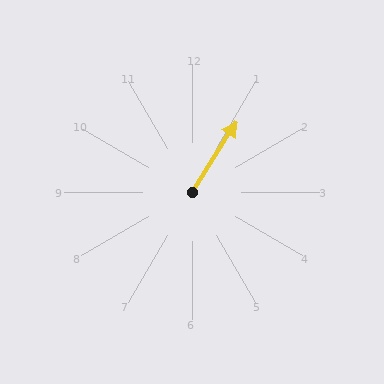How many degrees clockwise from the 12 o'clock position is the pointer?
Approximately 32 degrees.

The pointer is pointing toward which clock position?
Roughly 1 o'clock.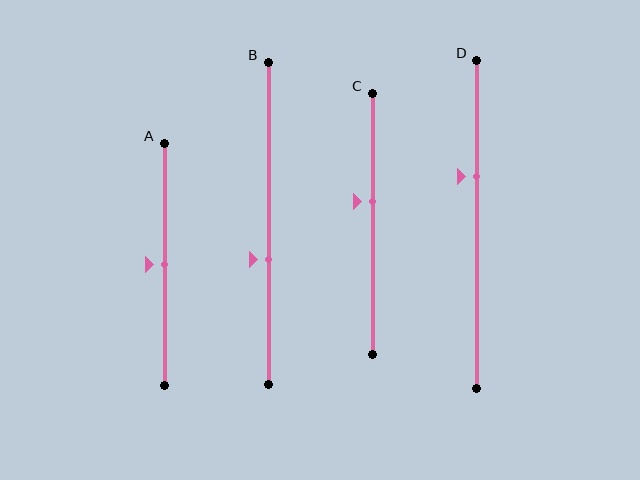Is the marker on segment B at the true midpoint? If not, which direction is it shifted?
No, the marker on segment B is shifted downward by about 11% of the segment length.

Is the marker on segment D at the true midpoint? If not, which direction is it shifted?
No, the marker on segment D is shifted upward by about 14% of the segment length.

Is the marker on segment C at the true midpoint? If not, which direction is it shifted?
No, the marker on segment C is shifted upward by about 9% of the segment length.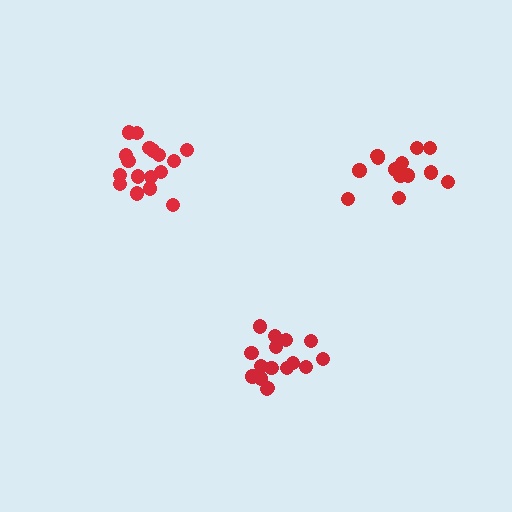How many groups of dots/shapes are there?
There are 3 groups.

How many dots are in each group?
Group 1: 13 dots, Group 2: 17 dots, Group 3: 16 dots (46 total).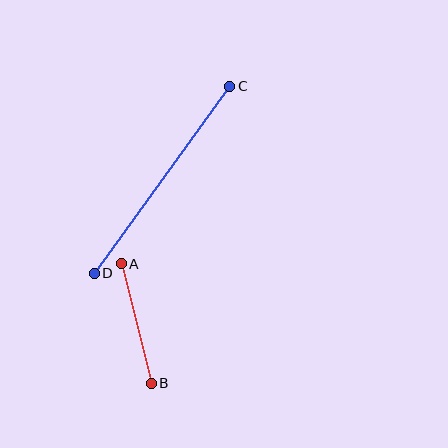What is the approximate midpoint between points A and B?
The midpoint is at approximately (136, 323) pixels.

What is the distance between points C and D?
The distance is approximately 231 pixels.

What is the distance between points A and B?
The distance is approximately 123 pixels.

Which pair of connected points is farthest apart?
Points C and D are farthest apart.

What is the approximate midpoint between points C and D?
The midpoint is at approximately (162, 180) pixels.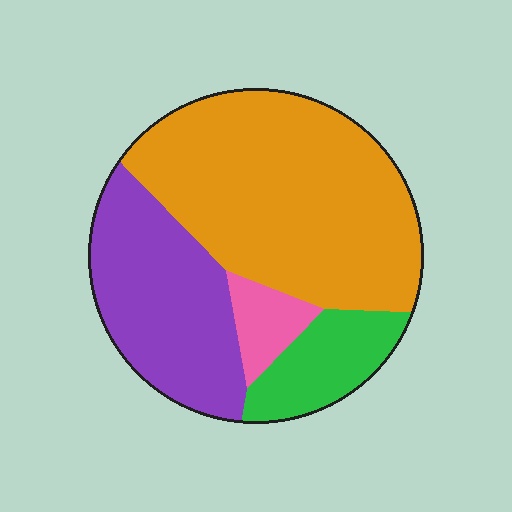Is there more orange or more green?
Orange.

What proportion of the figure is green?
Green takes up about one eighth (1/8) of the figure.